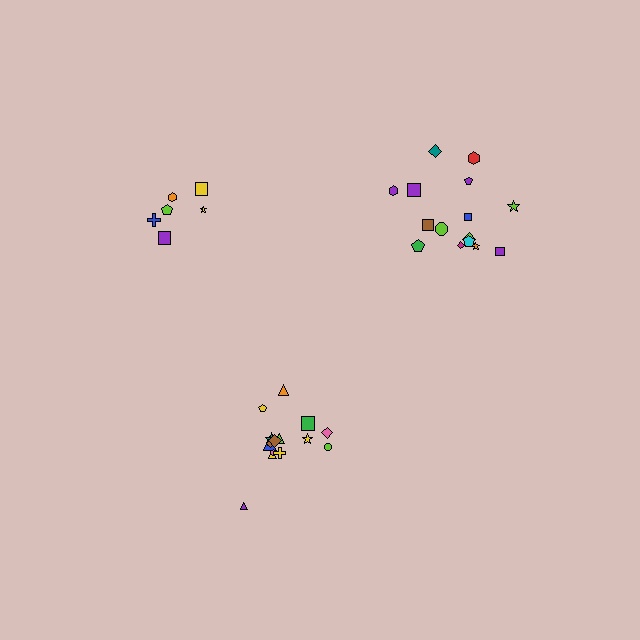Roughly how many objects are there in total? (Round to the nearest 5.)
Roughly 35 objects in total.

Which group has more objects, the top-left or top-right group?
The top-right group.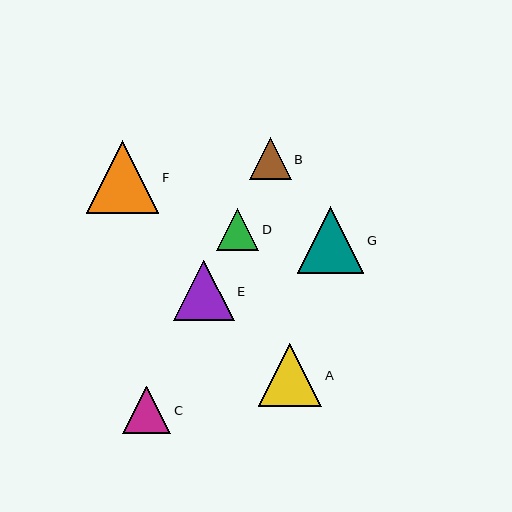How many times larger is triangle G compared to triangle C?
Triangle G is approximately 1.4 times the size of triangle C.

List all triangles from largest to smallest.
From largest to smallest: F, G, A, E, C, D, B.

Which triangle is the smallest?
Triangle B is the smallest with a size of approximately 42 pixels.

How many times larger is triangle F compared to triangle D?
Triangle F is approximately 1.7 times the size of triangle D.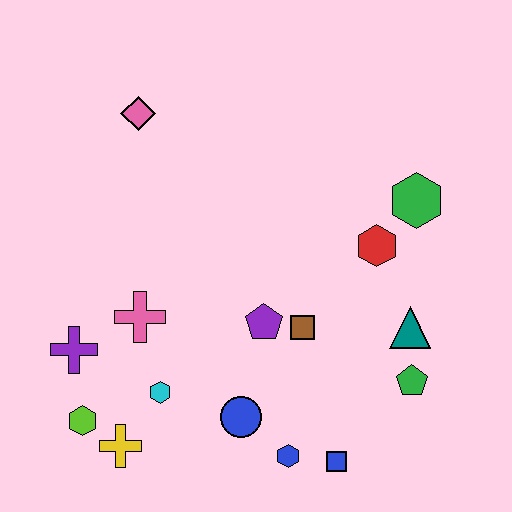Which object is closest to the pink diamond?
The pink cross is closest to the pink diamond.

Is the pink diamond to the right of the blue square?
No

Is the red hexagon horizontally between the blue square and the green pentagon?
Yes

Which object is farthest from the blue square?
The pink diamond is farthest from the blue square.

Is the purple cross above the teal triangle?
No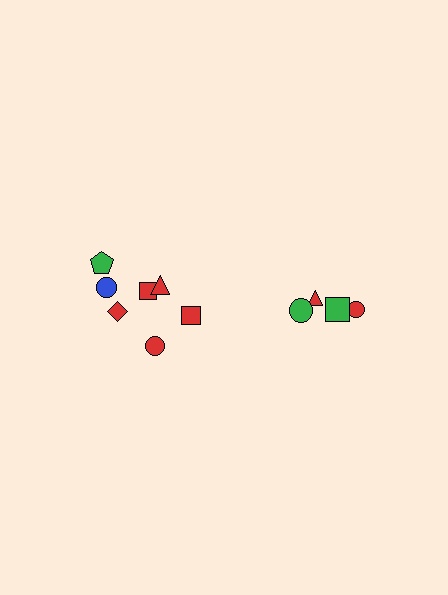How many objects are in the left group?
There are 7 objects.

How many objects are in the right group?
There are 4 objects.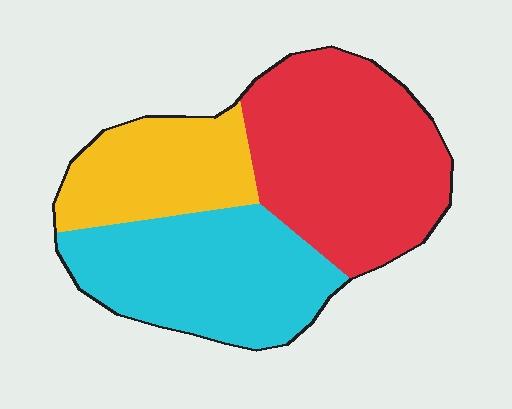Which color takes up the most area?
Red, at roughly 45%.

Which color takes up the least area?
Yellow, at roughly 20%.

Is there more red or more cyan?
Red.